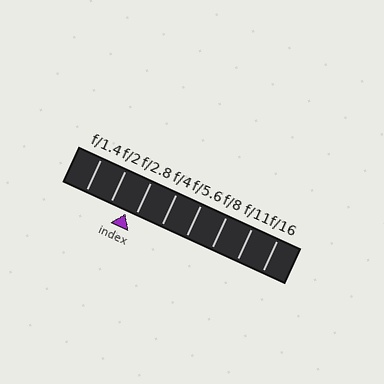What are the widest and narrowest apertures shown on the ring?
The widest aperture shown is f/1.4 and the narrowest is f/16.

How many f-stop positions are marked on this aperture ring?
There are 8 f-stop positions marked.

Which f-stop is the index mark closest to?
The index mark is closest to f/2.8.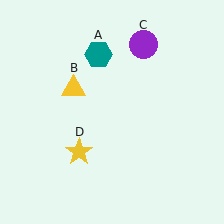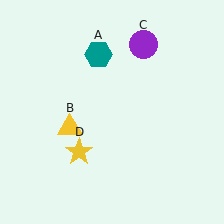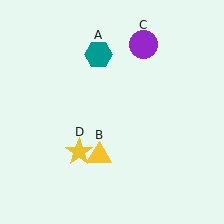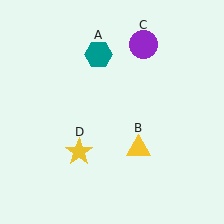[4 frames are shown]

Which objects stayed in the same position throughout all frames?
Teal hexagon (object A) and purple circle (object C) and yellow star (object D) remained stationary.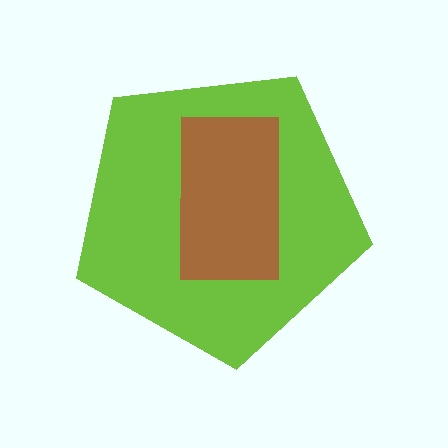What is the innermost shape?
The brown rectangle.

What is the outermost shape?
The lime pentagon.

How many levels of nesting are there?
2.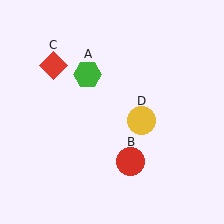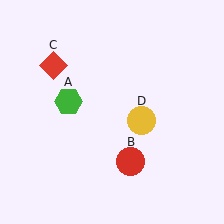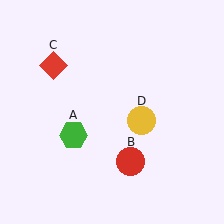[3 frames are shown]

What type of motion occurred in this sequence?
The green hexagon (object A) rotated counterclockwise around the center of the scene.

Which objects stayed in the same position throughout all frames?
Red circle (object B) and red diamond (object C) and yellow circle (object D) remained stationary.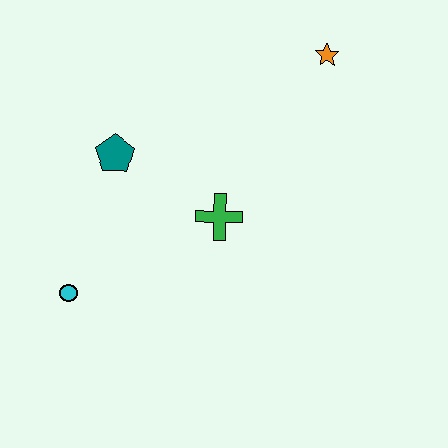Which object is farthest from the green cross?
The orange star is farthest from the green cross.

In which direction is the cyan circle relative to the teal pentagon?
The cyan circle is below the teal pentagon.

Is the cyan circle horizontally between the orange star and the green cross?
No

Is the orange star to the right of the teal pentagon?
Yes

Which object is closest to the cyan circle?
The teal pentagon is closest to the cyan circle.